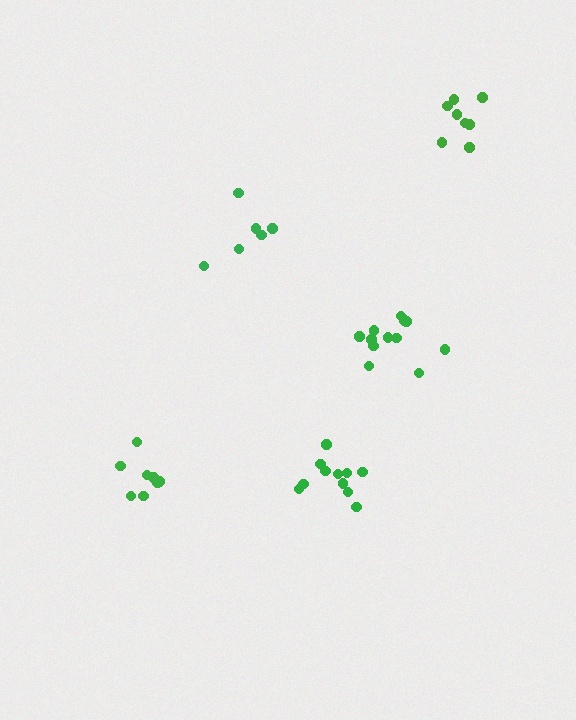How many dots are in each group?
Group 1: 11 dots, Group 2: 8 dots, Group 3: 12 dots, Group 4: 6 dots, Group 5: 8 dots (45 total).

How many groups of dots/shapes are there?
There are 5 groups.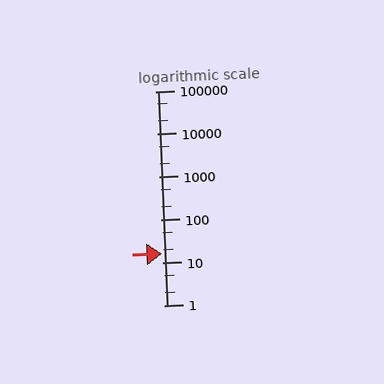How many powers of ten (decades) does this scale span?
The scale spans 5 decades, from 1 to 100000.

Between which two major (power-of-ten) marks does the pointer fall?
The pointer is between 10 and 100.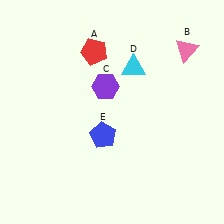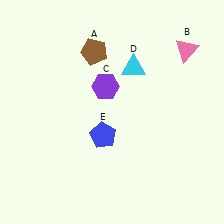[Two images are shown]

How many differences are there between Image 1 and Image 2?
There is 1 difference between the two images.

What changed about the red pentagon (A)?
In Image 1, A is red. In Image 2, it changed to brown.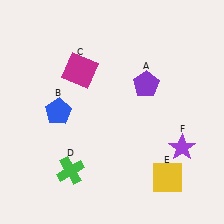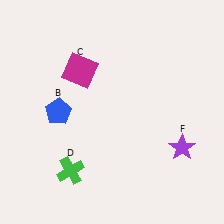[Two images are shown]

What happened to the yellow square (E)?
The yellow square (E) was removed in Image 2. It was in the bottom-right area of Image 1.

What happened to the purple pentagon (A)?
The purple pentagon (A) was removed in Image 2. It was in the top-right area of Image 1.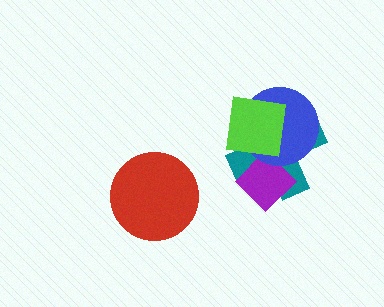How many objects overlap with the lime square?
2 objects overlap with the lime square.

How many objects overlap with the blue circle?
3 objects overlap with the blue circle.